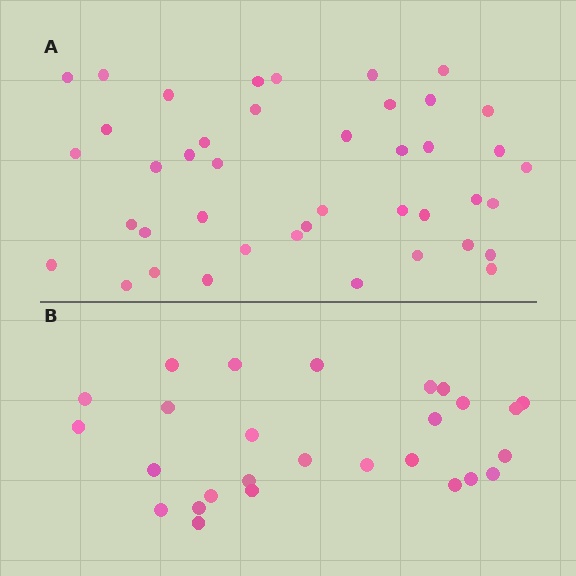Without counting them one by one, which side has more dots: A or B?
Region A (the top region) has more dots.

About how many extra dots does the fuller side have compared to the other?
Region A has approximately 15 more dots than region B.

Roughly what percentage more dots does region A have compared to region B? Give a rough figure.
About 55% more.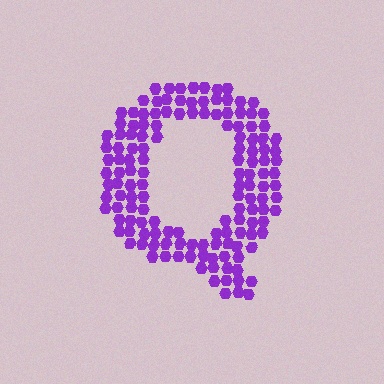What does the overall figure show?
The overall figure shows the letter Q.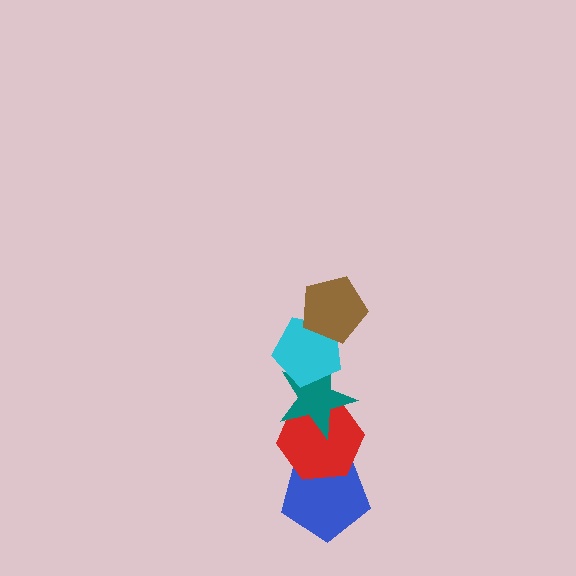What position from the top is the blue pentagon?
The blue pentagon is 5th from the top.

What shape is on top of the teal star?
The cyan pentagon is on top of the teal star.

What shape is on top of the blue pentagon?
The red hexagon is on top of the blue pentagon.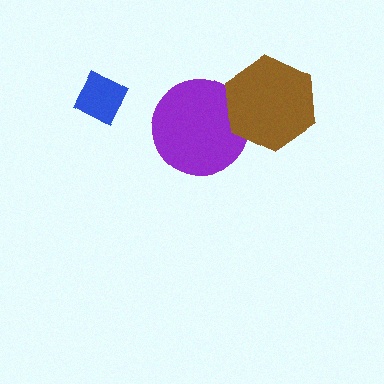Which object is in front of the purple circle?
The brown hexagon is in front of the purple circle.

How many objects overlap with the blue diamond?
0 objects overlap with the blue diamond.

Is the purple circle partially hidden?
Yes, it is partially covered by another shape.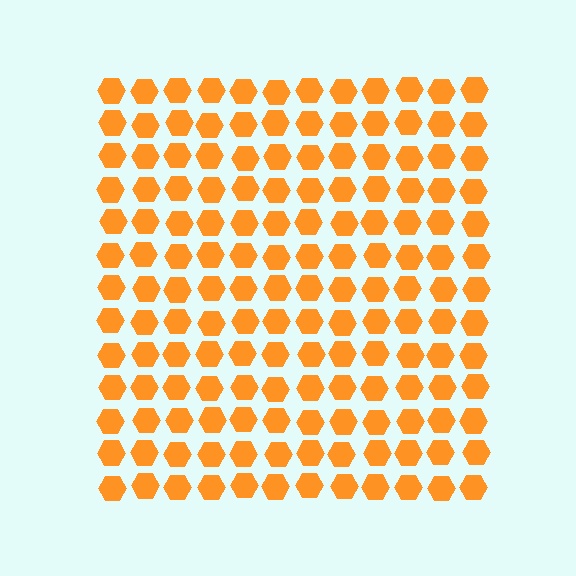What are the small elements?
The small elements are hexagons.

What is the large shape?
The large shape is a square.